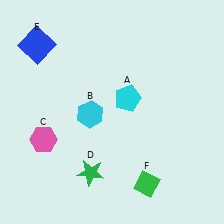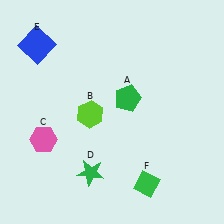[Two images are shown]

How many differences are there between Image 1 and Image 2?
There are 2 differences between the two images.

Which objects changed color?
A changed from cyan to green. B changed from cyan to lime.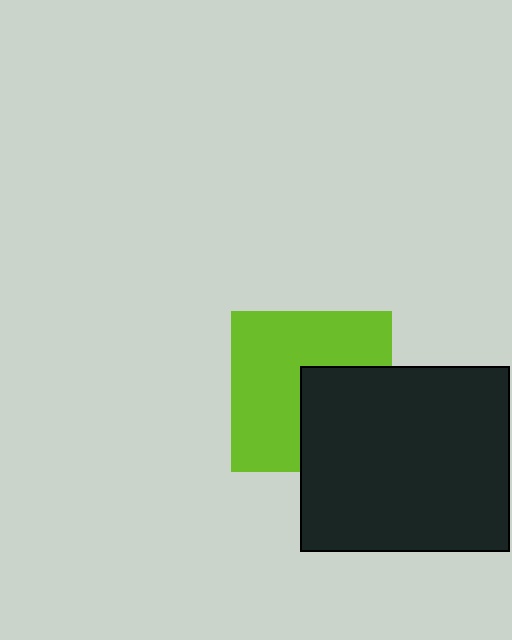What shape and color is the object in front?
The object in front is a black rectangle.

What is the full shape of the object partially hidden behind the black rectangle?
The partially hidden object is a lime square.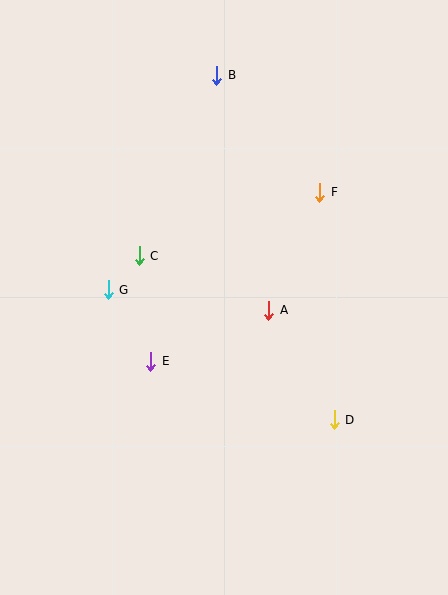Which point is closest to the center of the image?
Point A at (269, 310) is closest to the center.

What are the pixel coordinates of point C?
Point C is at (139, 256).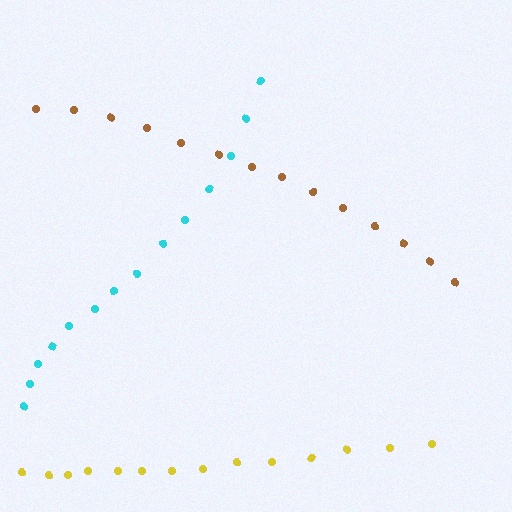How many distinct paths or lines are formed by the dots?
There are 3 distinct paths.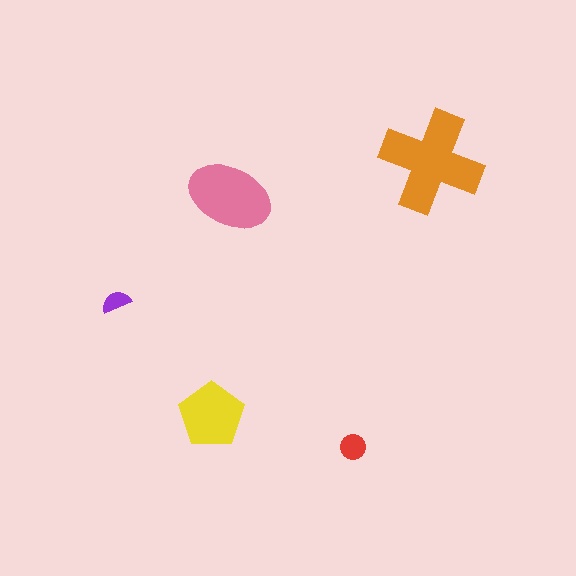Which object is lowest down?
The red circle is bottommost.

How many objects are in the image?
There are 5 objects in the image.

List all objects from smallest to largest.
The purple semicircle, the red circle, the yellow pentagon, the pink ellipse, the orange cross.